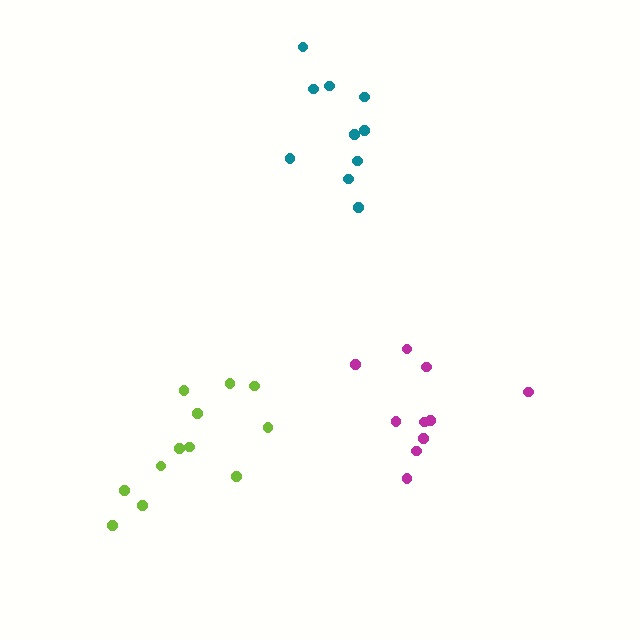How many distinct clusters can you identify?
There are 3 distinct clusters.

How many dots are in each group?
Group 1: 10 dots, Group 2: 12 dots, Group 3: 10 dots (32 total).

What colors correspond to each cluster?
The clusters are colored: magenta, lime, teal.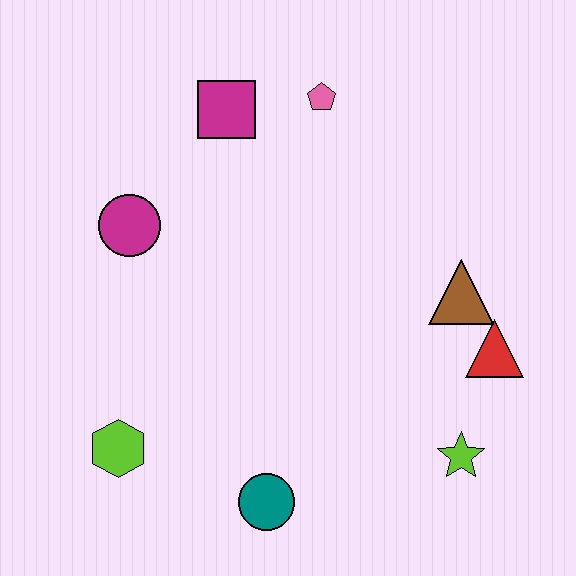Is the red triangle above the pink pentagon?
No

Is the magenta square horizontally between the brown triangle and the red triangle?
No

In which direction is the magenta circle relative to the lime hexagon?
The magenta circle is above the lime hexagon.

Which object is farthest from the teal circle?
The pink pentagon is farthest from the teal circle.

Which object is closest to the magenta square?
The pink pentagon is closest to the magenta square.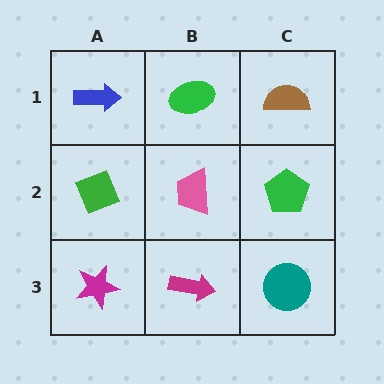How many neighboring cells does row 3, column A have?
2.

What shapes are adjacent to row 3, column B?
A pink trapezoid (row 2, column B), a magenta star (row 3, column A), a teal circle (row 3, column C).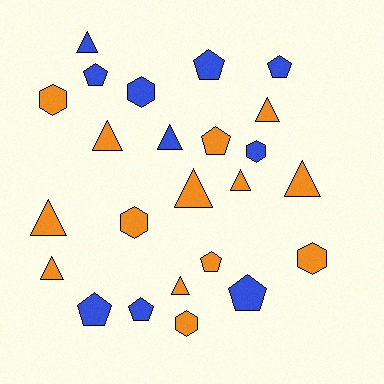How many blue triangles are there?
There are 2 blue triangles.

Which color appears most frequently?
Orange, with 14 objects.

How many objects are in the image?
There are 24 objects.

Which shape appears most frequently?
Triangle, with 10 objects.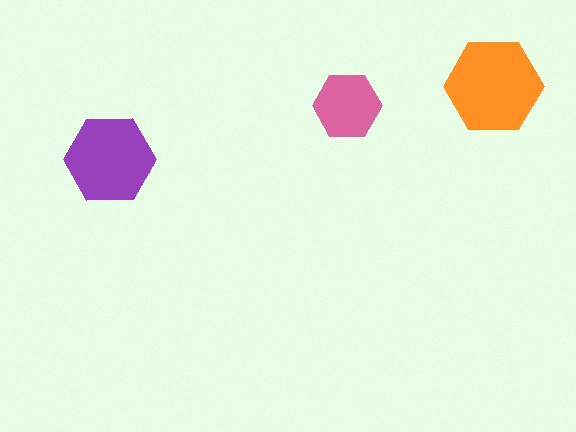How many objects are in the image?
There are 3 objects in the image.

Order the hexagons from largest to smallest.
the orange one, the purple one, the pink one.